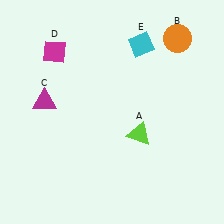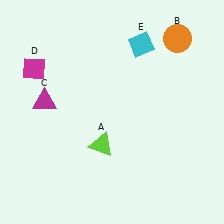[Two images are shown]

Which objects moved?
The objects that moved are: the lime triangle (A), the magenta diamond (D).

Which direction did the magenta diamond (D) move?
The magenta diamond (D) moved left.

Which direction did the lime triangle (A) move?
The lime triangle (A) moved left.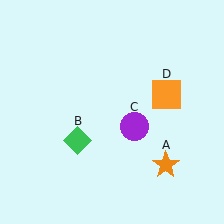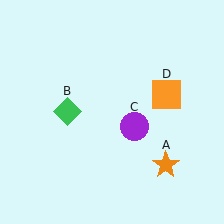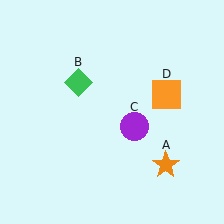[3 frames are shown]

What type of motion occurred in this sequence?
The green diamond (object B) rotated clockwise around the center of the scene.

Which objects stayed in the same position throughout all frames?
Orange star (object A) and purple circle (object C) and orange square (object D) remained stationary.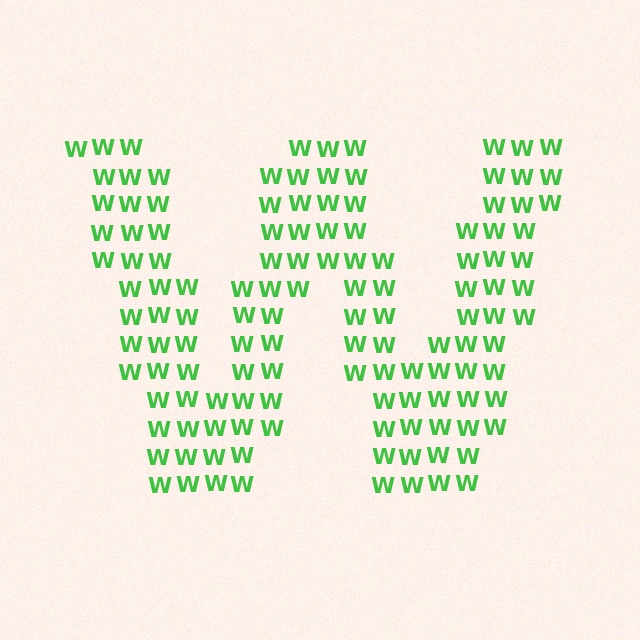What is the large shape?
The large shape is the letter W.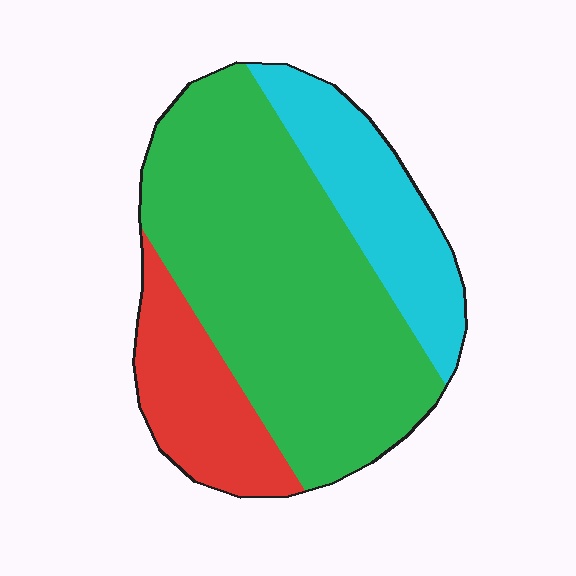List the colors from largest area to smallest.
From largest to smallest: green, cyan, red.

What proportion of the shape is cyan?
Cyan covers around 20% of the shape.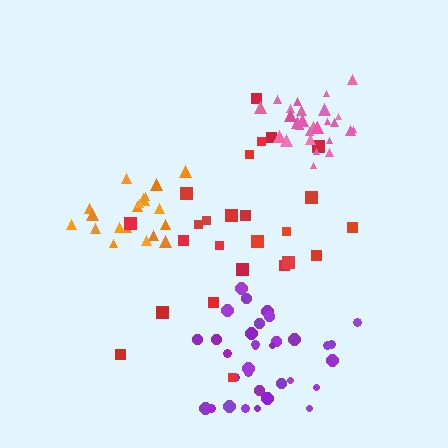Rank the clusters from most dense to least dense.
pink, orange, purple, red.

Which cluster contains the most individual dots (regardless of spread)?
Purple (34).